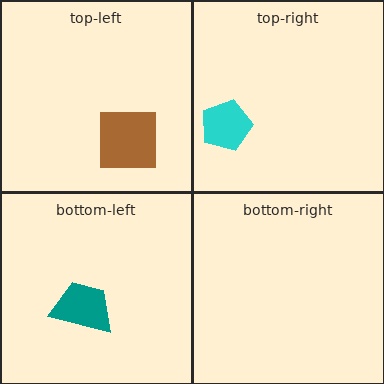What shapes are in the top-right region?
The cyan pentagon.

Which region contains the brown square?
The top-left region.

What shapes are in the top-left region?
The brown square.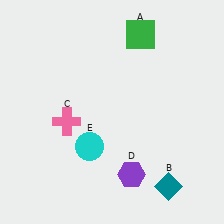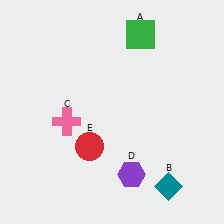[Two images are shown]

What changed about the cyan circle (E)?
In Image 1, E is cyan. In Image 2, it changed to red.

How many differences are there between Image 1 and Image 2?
There is 1 difference between the two images.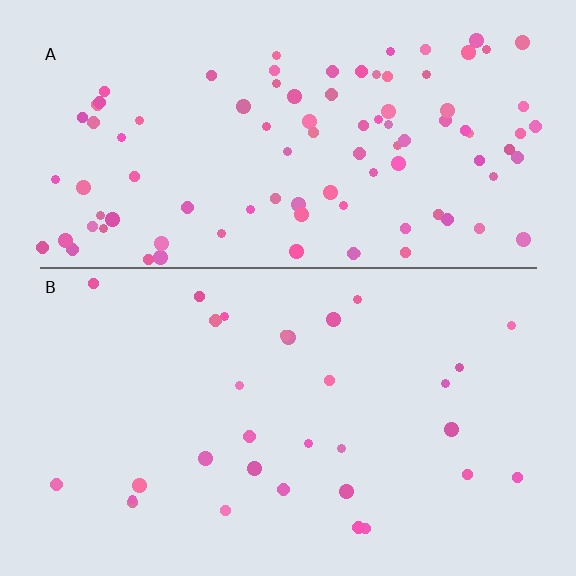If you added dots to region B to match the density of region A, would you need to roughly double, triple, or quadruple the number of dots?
Approximately triple.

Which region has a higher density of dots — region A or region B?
A (the top).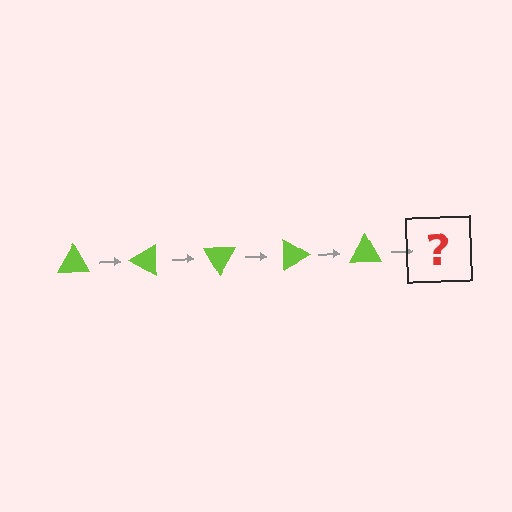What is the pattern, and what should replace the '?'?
The pattern is that the triangle rotates 30 degrees each step. The '?' should be a lime triangle rotated 150 degrees.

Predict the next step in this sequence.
The next step is a lime triangle rotated 150 degrees.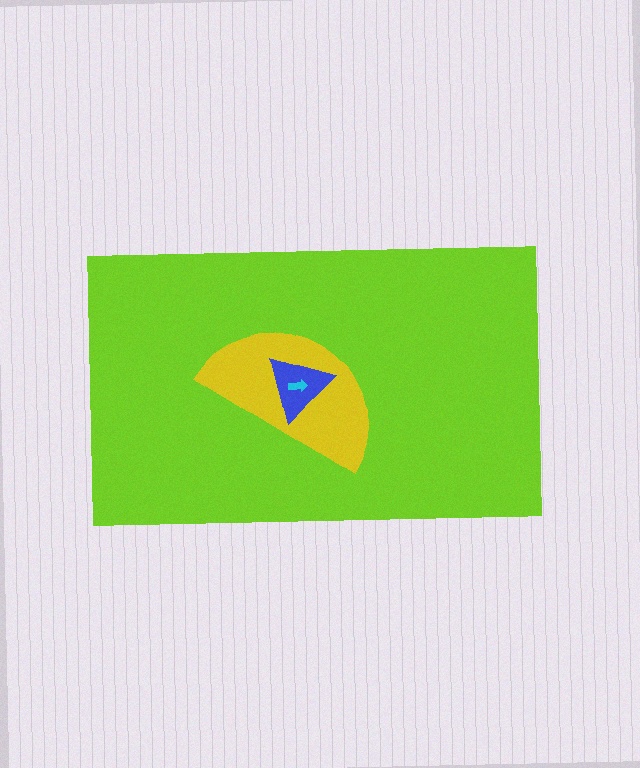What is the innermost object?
The cyan arrow.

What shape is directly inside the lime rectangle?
The yellow semicircle.